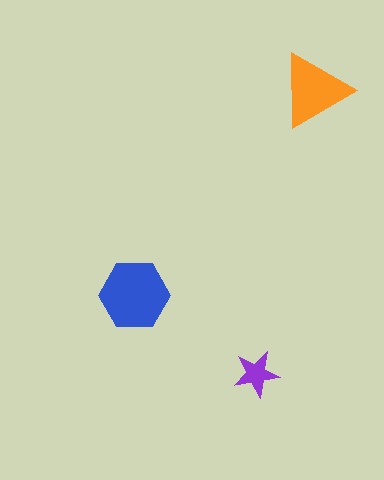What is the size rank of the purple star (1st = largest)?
3rd.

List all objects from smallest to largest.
The purple star, the orange triangle, the blue hexagon.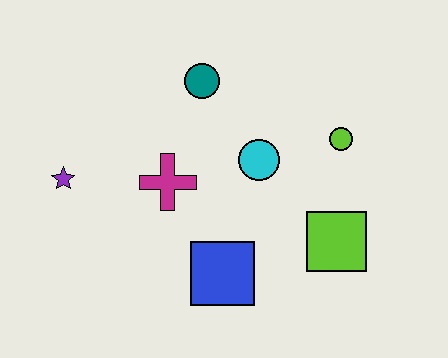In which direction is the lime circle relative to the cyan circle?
The lime circle is to the right of the cyan circle.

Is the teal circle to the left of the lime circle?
Yes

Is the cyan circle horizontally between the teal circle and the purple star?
No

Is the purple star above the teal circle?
No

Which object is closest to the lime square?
The lime circle is closest to the lime square.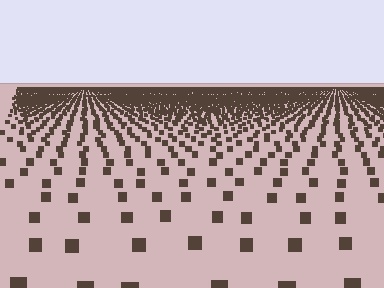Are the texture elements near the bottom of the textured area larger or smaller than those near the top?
Larger. Near the bottom, elements are closer to the viewer and appear at a bigger on-screen size.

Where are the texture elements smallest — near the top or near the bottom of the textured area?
Near the top.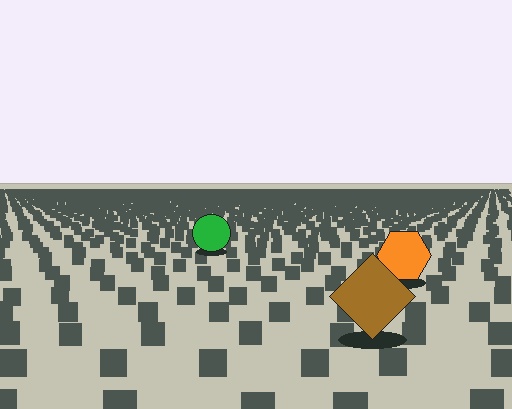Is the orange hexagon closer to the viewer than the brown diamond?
No. The brown diamond is closer — you can tell from the texture gradient: the ground texture is coarser near it.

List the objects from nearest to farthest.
From nearest to farthest: the brown diamond, the orange hexagon, the green circle.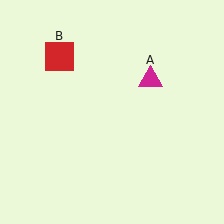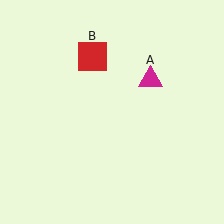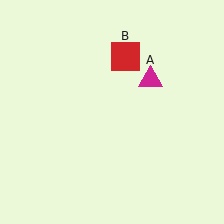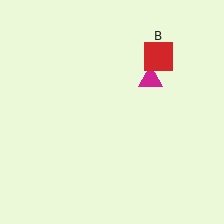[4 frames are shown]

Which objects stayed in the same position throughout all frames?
Magenta triangle (object A) remained stationary.